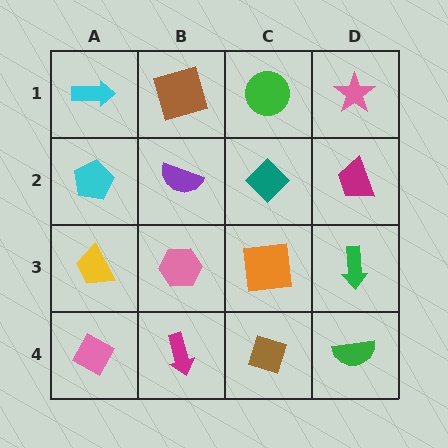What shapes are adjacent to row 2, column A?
A cyan arrow (row 1, column A), a yellow trapezoid (row 3, column A), a purple semicircle (row 2, column B).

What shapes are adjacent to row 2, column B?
A brown square (row 1, column B), a pink hexagon (row 3, column B), a cyan pentagon (row 2, column A), a teal diamond (row 2, column C).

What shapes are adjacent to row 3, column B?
A purple semicircle (row 2, column B), a magenta arrow (row 4, column B), a yellow trapezoid (row 3, column A), an orange square (row 3, column C).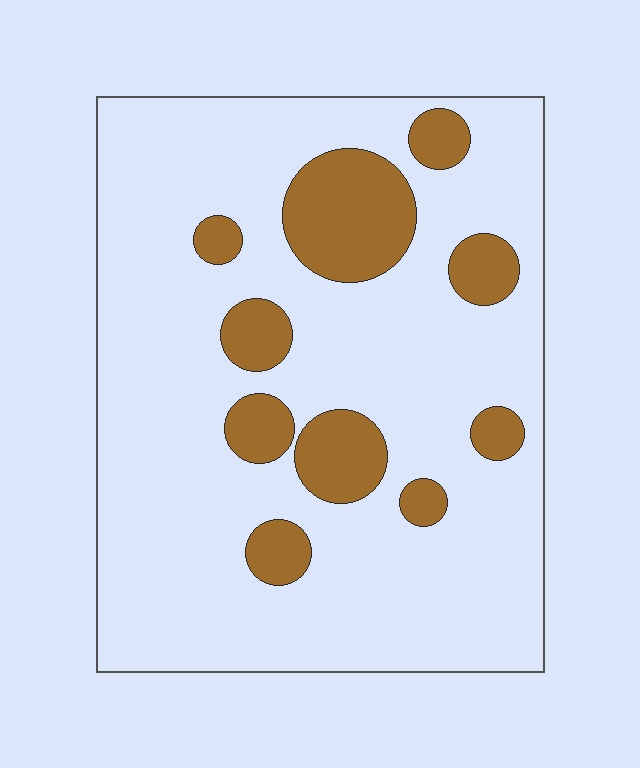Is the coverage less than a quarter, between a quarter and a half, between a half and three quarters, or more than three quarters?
Less than a quarter.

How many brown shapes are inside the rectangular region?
10.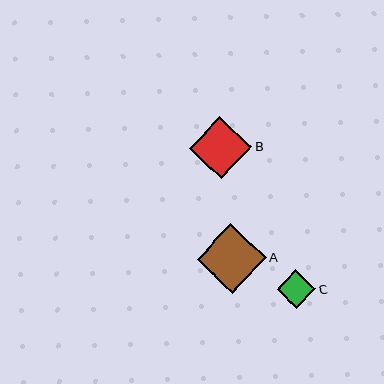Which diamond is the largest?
Diamond A is the largest with a size of approximately 69 pixels.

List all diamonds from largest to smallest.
From largest to smallest: A, B, C.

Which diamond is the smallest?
Diamond C is the smallest with a size of approximately 39 pixels.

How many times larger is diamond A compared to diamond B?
Diamond A is approximately 1.1 times the size of diamond B.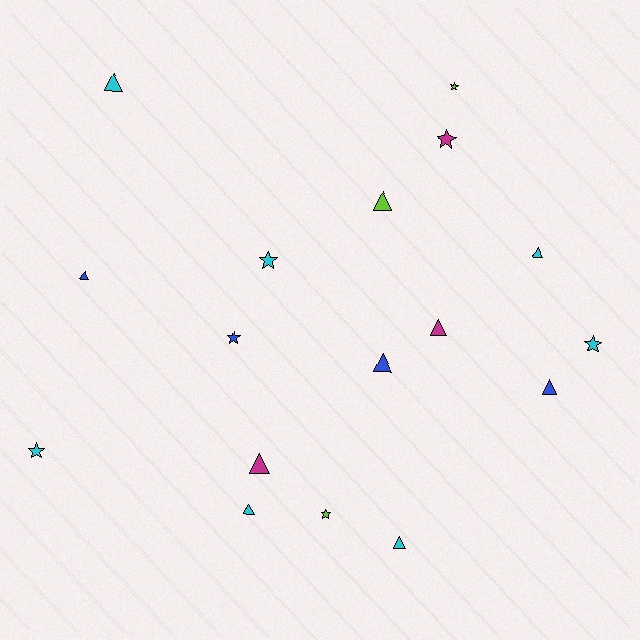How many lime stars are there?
There are 2 lime stars.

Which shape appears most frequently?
Triangle, with 10 objects.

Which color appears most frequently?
Cyan, with 7 objects.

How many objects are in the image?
There are 17 objects.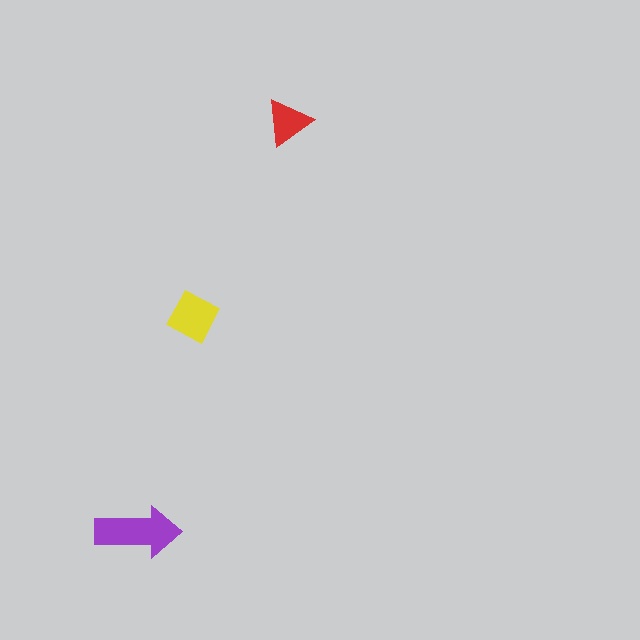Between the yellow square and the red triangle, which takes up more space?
The yellow square.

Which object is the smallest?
The red triangle.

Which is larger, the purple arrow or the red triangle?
The purple arrow.